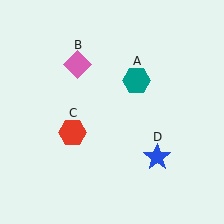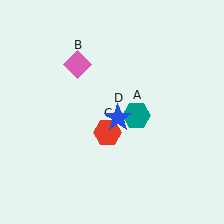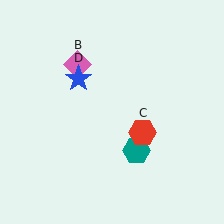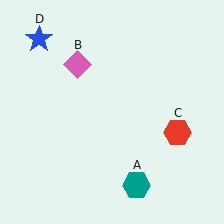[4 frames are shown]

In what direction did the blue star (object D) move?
The blue star (object D) moved up and to the left.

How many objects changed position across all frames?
3 objects changed position: teal hexagon (object A), red hexagon (object C), blue star (object D).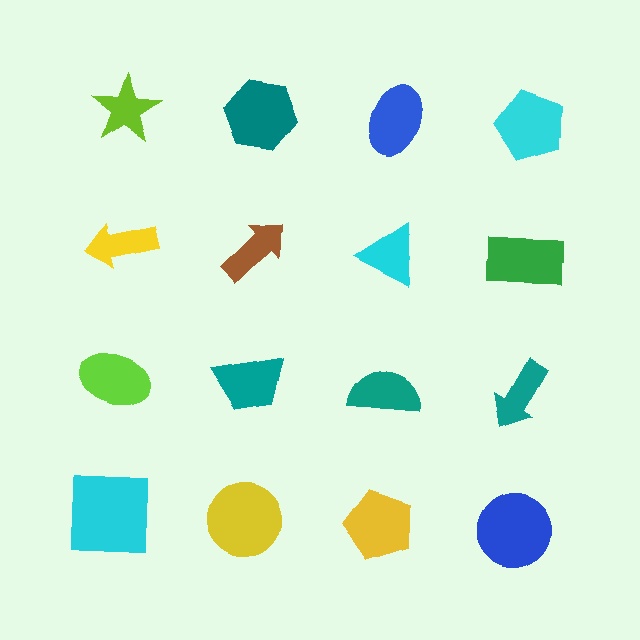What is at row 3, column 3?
A teal semicircle.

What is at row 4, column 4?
A blue circle.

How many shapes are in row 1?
4 shapes.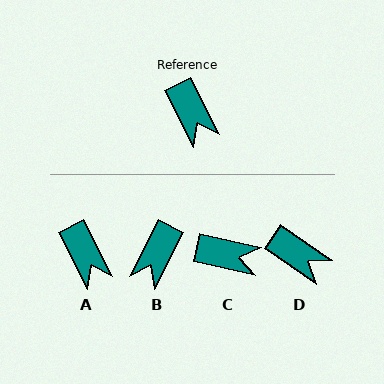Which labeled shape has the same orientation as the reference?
A.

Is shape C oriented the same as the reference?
No, it is off by about 50 degrees.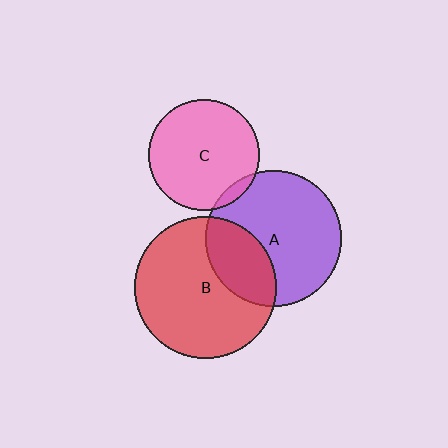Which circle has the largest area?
Circle B (red).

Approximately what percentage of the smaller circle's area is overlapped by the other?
Approximately 30%.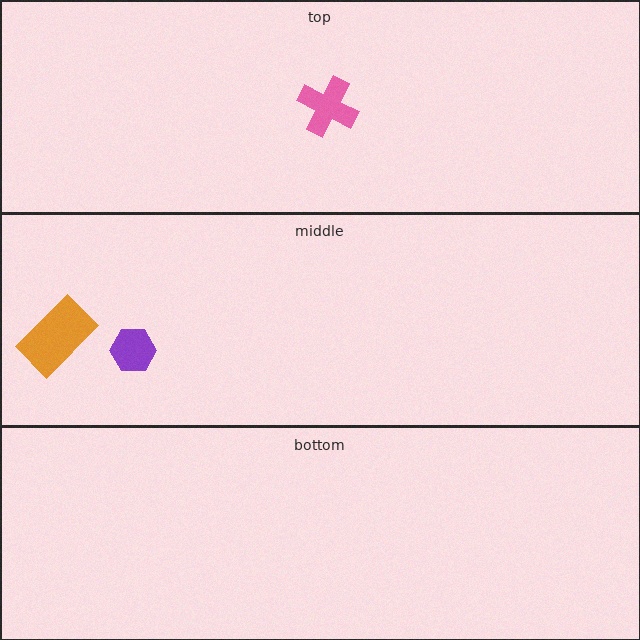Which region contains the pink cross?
The top region.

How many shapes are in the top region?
1.